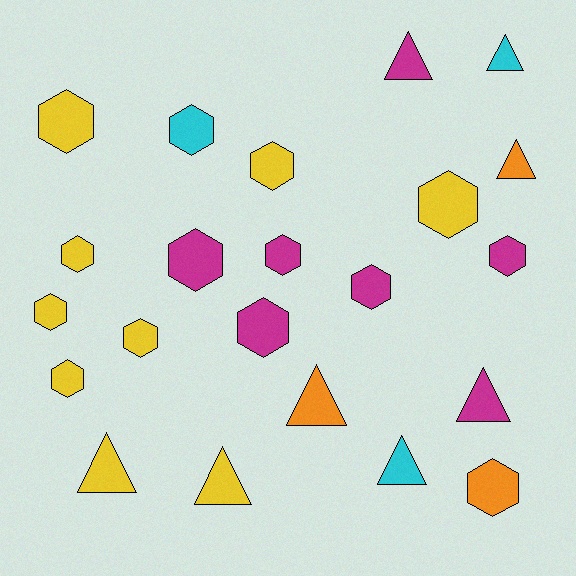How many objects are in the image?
There are 22 objects.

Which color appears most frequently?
Yellow, with 9 objects.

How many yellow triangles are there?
There are 2 yellow triangles.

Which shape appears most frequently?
Hexagon, with 14 objects.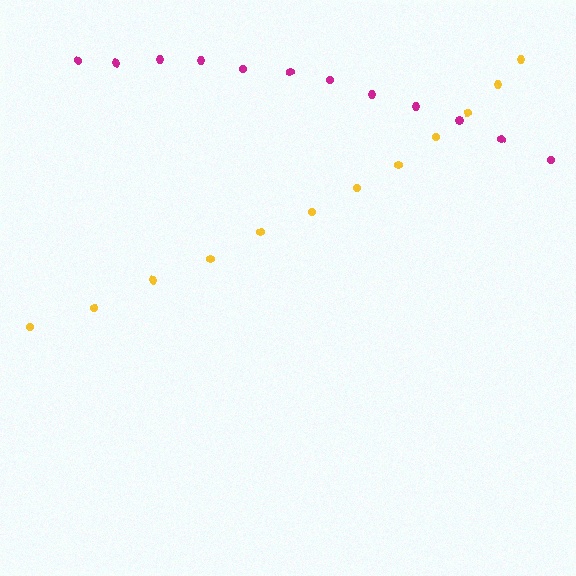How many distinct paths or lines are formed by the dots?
There are 2 distinct paths.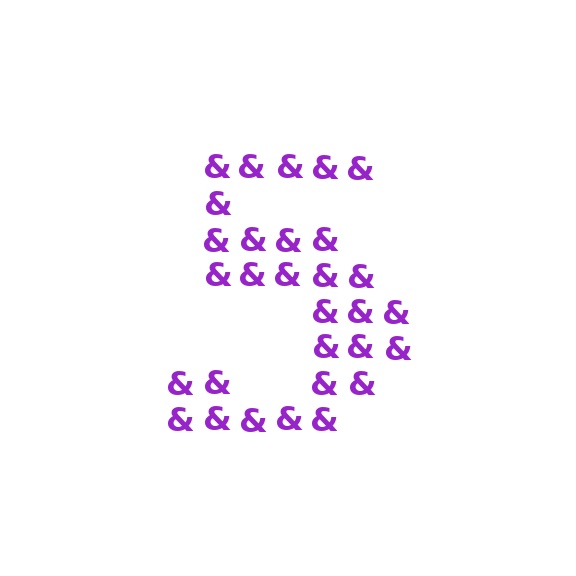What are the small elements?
The small elements are ampersands.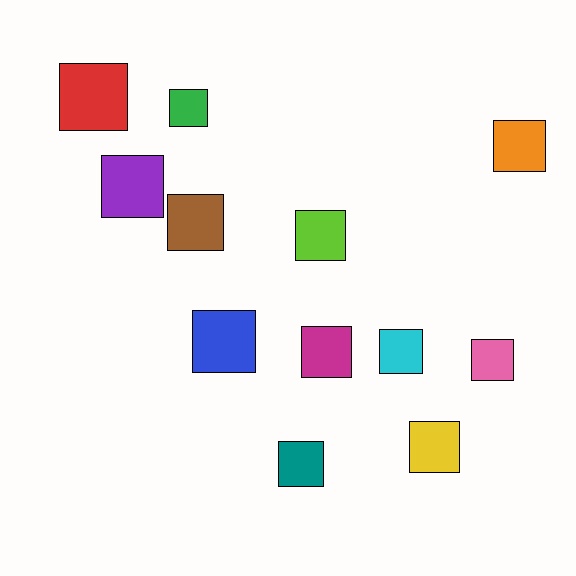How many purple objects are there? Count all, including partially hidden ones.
There is 1 purple object.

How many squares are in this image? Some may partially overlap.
There are 12 squares.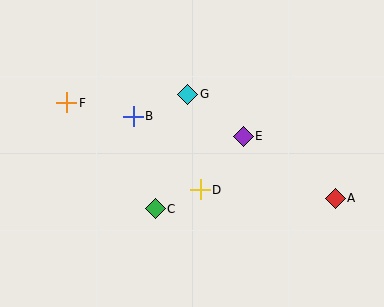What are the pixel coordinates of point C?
Point C is at (155, 209).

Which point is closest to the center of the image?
Point D at (200, 190) is closest to the center.